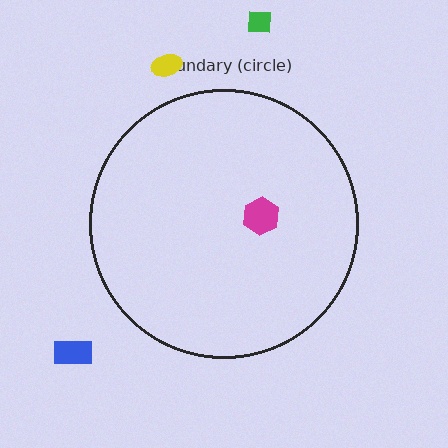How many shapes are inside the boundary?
1 inside, 3 outside.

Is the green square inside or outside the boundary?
Outside.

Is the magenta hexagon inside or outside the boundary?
Inside.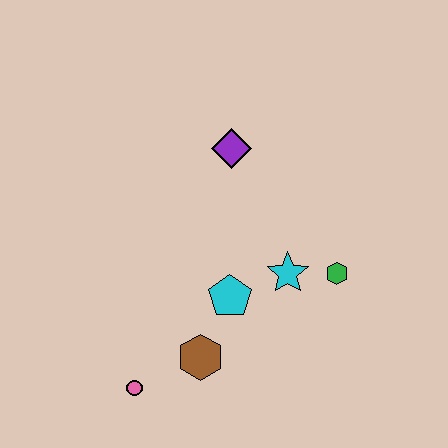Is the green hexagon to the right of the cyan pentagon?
Yes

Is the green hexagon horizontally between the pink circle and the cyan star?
No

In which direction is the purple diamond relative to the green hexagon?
The purple diamond is above the green hexagon.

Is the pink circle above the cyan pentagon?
No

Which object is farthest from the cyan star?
The pink circle is farthest from the cyan star.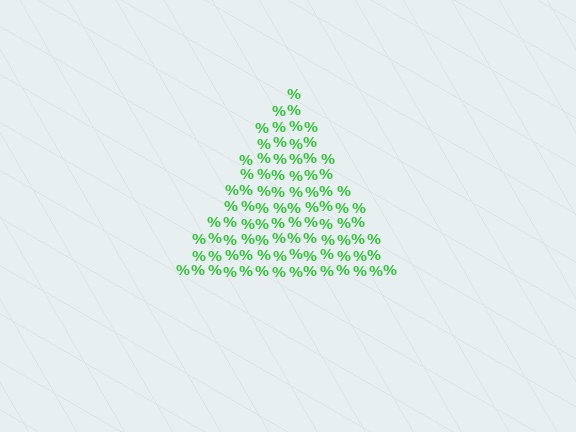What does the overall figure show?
The overall figure shows a triangle.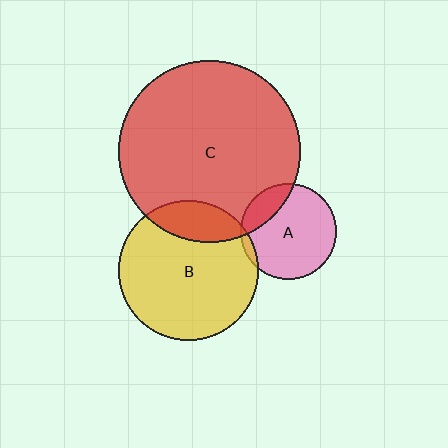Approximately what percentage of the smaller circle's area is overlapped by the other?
Approximately 5%.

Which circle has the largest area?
Circle C (red).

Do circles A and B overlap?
Yes.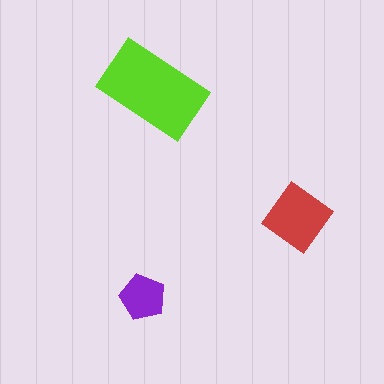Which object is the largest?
The lime rectangle.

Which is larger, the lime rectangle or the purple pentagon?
The lime rectangle.